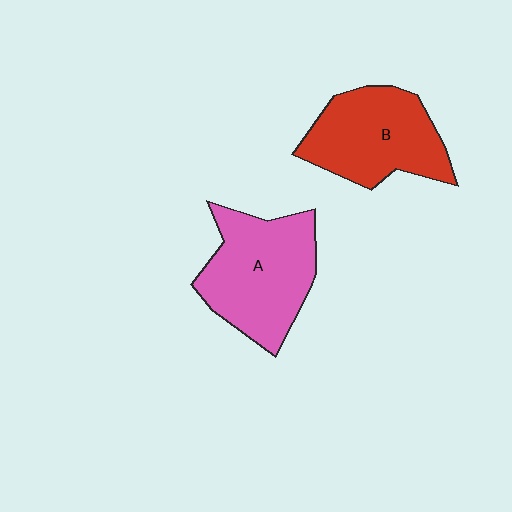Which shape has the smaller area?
Shape B (red).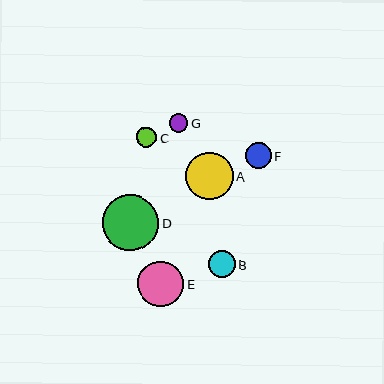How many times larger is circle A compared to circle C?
Circle A is approximately 2.4 times the size of circle C.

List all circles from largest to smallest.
From largest to smallest: D, A, E, B, F, C, G.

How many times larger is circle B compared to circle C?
Circle B is approximately 1.4 times the size of circle C.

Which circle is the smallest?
Circle G is the smallest with a size of approximately 19 pixels.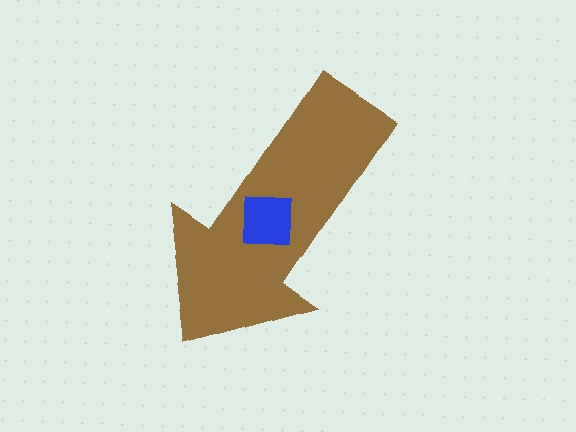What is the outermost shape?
The brown arrow.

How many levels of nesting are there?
2.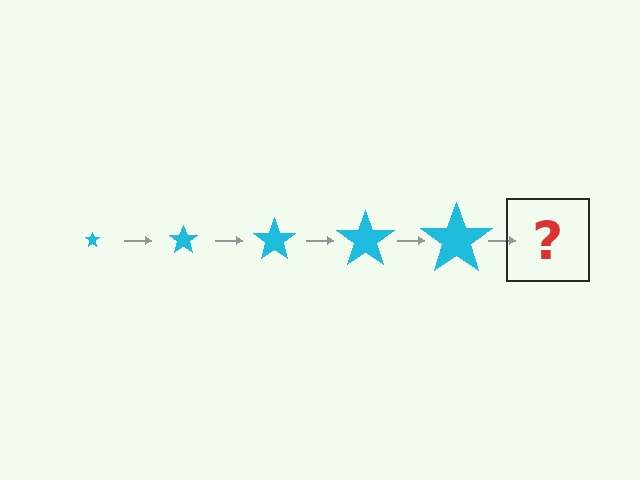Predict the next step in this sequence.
The next step is a cyan star, larger than the previous one.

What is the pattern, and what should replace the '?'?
The pattern is that the star gets progressively larger each step. The '?' should be a cyan star, larger than the previous one.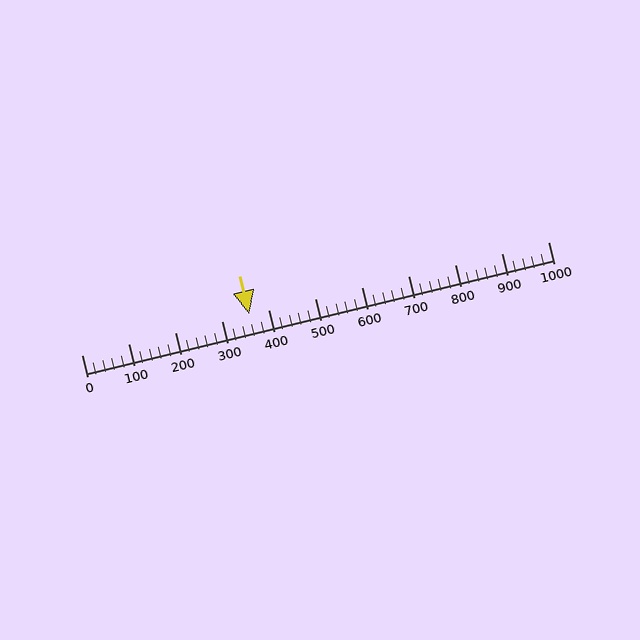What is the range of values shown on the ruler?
The ruler shows values from 0 to 1000.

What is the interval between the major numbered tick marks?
The major tick marks are spaced 100 units apart.